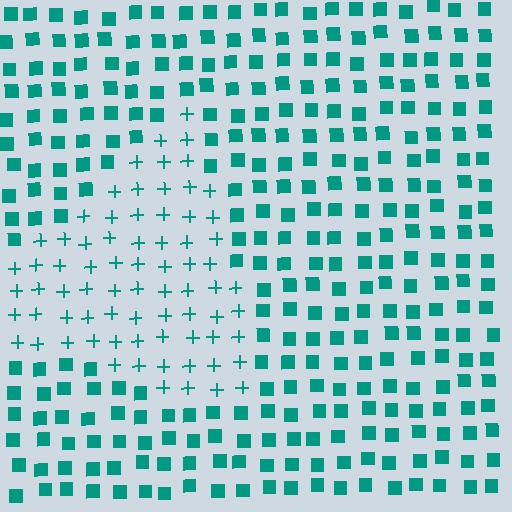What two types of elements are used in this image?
The image uses plus signs inside the triangle region and squares outside it.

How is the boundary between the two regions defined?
The boundary is defined by a change in element shape: plus signs inside vs. squares outside. All elements share the same color and spacing.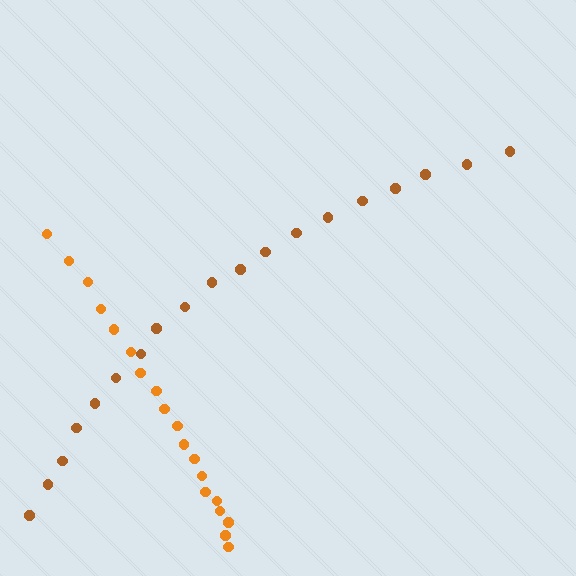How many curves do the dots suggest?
There are 2 distinct paths.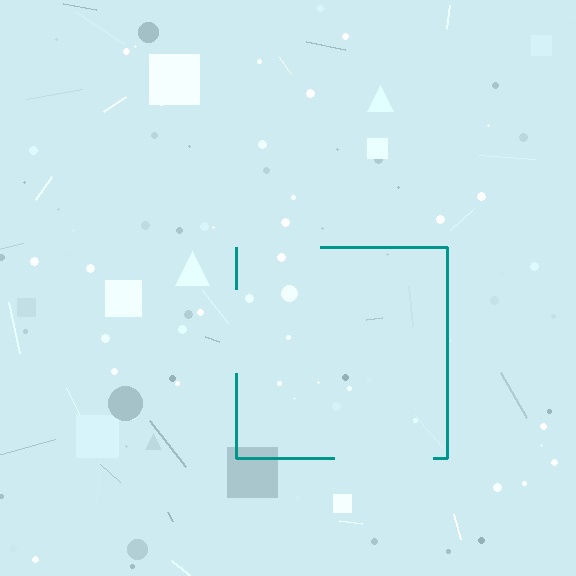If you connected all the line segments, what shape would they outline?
They would outline a square.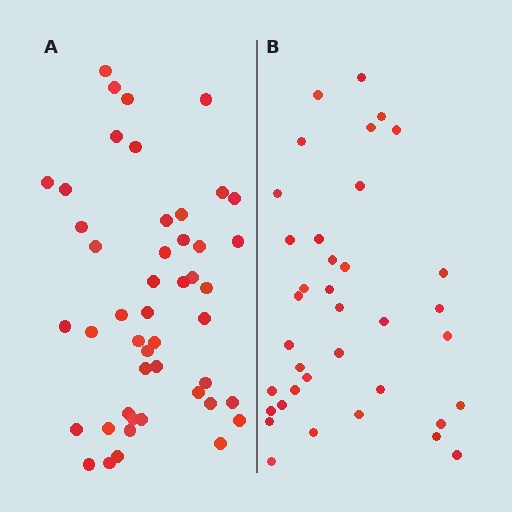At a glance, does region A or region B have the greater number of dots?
Region A (the left region) has more dots.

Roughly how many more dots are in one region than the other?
Region A has roughly 10 or so more dots than region B.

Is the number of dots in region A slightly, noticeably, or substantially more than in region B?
Region A has noticeably more, but not dramatically so. The ratio is roughly 1.3 to 1.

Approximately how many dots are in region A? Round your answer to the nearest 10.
About 50 dots. (The exact count is 47, which rounds to 50.)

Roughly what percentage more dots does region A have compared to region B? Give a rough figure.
About 25% more.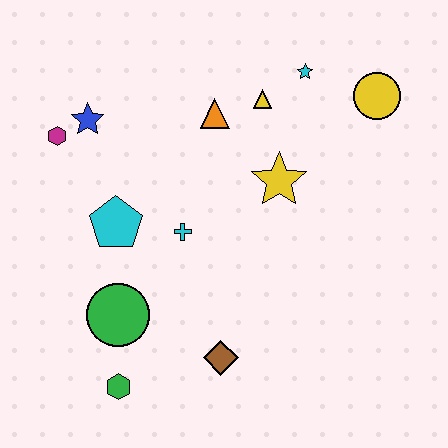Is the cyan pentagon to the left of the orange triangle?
Yes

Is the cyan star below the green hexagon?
No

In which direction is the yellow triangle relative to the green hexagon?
The yellow triangle is above the green hexagon.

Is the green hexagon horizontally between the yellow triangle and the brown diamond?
No